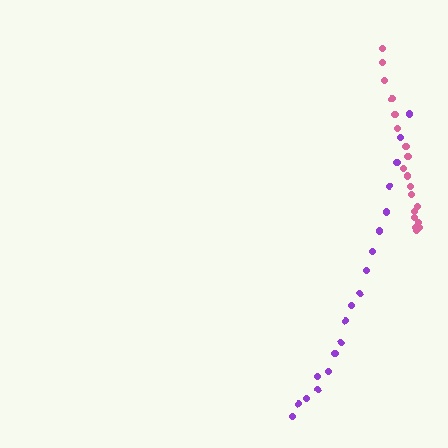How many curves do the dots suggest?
There are 2 distinct paths.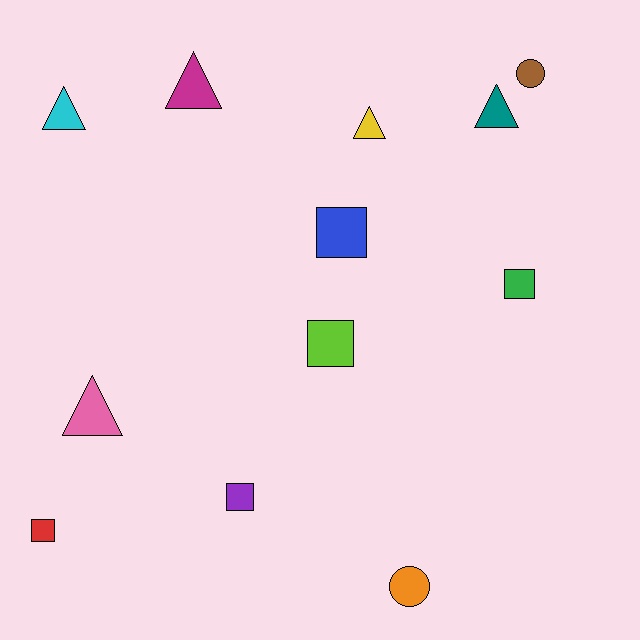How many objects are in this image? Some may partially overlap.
There are 12 objects.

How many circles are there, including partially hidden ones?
There are 2 circles.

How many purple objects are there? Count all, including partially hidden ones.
There is 1 purple object.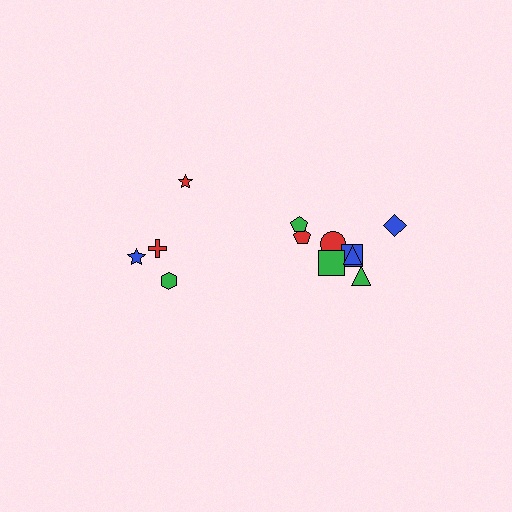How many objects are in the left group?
There are 4 objects.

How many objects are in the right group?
There are 8 objects.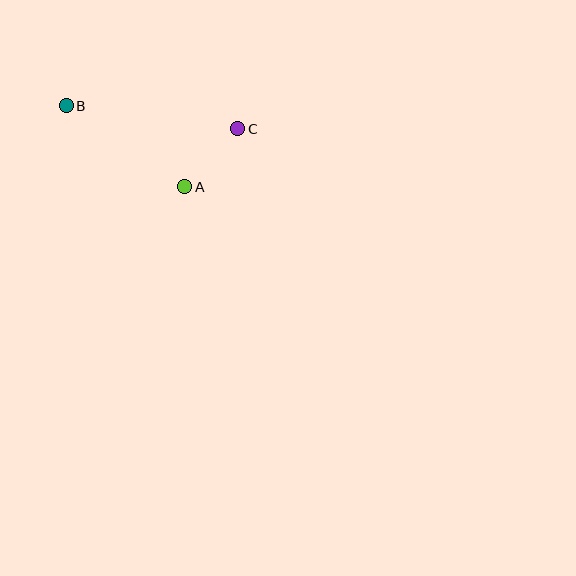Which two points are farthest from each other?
Points B and C are farthest from each other.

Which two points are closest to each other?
Points A and C are closest to each other.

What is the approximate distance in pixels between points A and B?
The distance between A and B is approximately 143 pixels.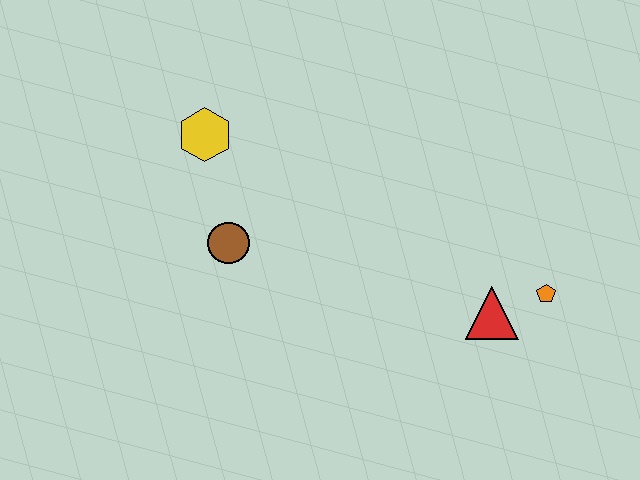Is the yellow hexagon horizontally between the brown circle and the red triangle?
No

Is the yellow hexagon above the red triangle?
Yes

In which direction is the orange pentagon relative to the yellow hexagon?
The orange pentagon is to the right of the yellow hexagon.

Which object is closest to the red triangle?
The orange pentagon is closest to the red triangle.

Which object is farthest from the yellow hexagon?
The orange pentagon is farthest from the yellow hexagon.